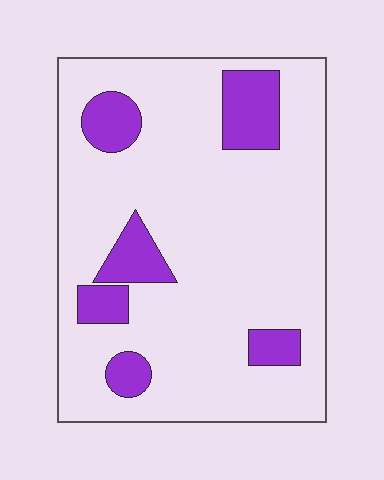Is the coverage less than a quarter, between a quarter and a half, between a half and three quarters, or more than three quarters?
Less than a quarter.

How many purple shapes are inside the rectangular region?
6.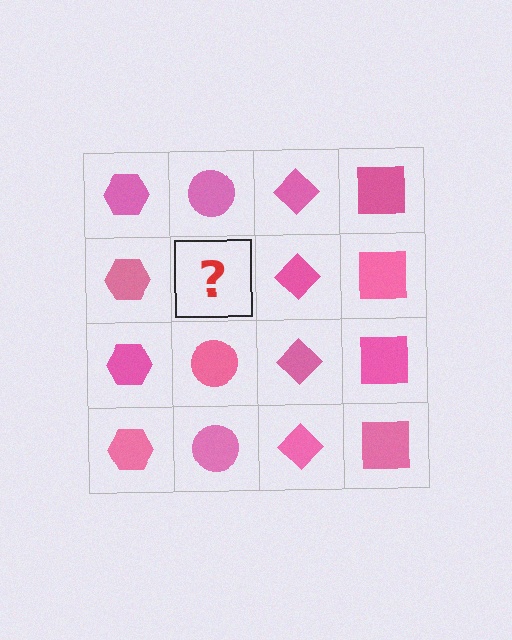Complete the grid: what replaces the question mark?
The question mark should be replaced with a pink circle.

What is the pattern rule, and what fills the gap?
The rule is that each column has a consistent shape. The gap should be filled with a pink circle.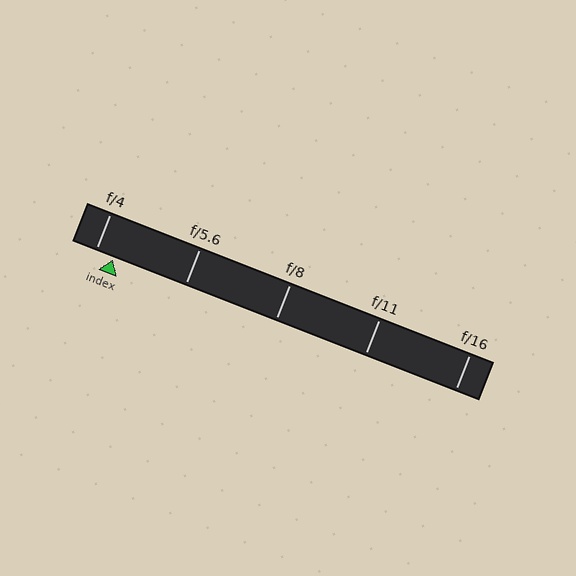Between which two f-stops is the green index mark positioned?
The index mark is between f/4 and f/5.6.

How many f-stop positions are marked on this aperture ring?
There are 5 f-stop positions marked.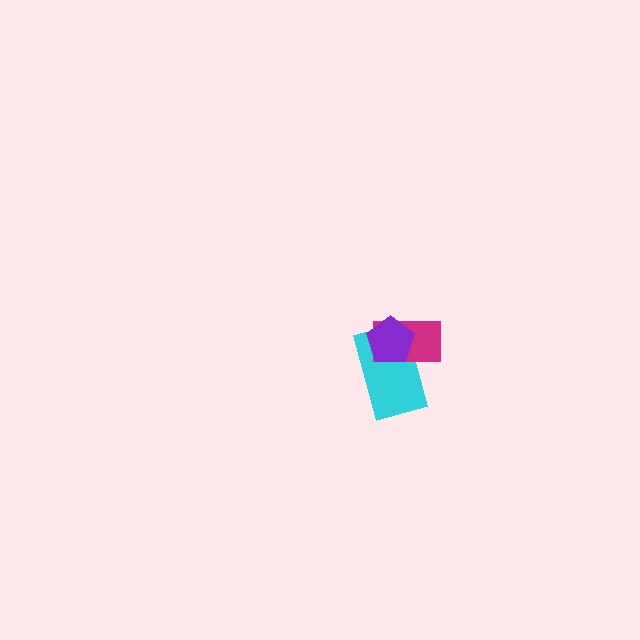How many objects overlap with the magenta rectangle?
2 objects overlap with the magenta rectangle.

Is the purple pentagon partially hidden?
No, no other shape covers it.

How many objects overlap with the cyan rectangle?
2 objects overlap with the cyan rectangle.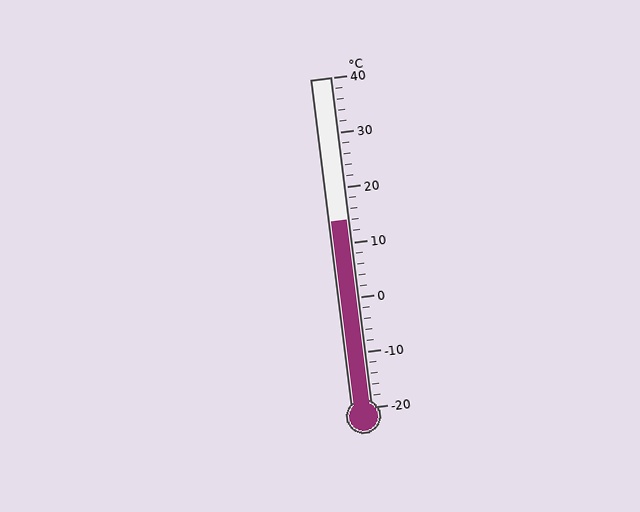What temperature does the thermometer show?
The thermometer shows approximately 14°C.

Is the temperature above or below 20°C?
The temperature is below 20°C.